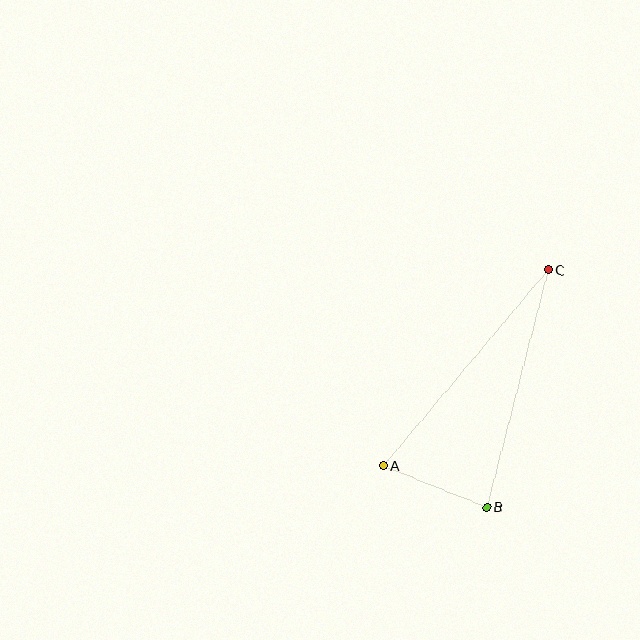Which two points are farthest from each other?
Points A and C are farthest from each other.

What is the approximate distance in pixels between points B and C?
The distance between B and C is approximately 246 pixels.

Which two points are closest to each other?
Points A and B are closest to each other.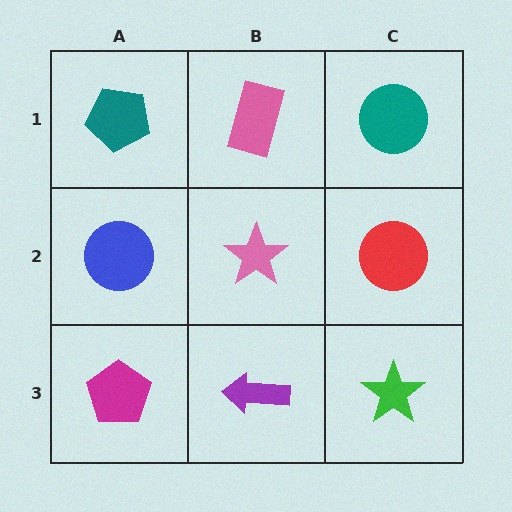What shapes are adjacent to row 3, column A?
A blue circle (row 2, column A), a purple arrow (row 3, column B).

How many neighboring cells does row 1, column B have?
3.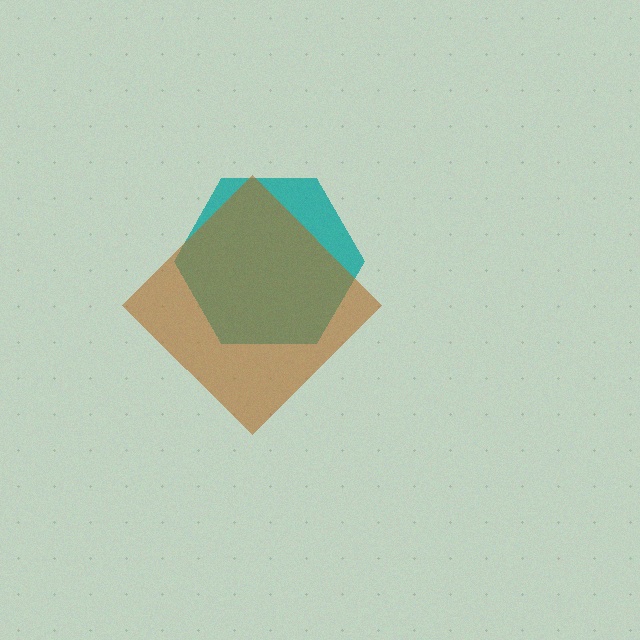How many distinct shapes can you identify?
There are 2 distinct shapes: a teal hexagon, a brown diamond.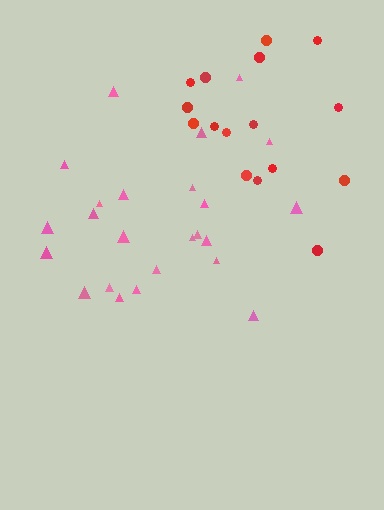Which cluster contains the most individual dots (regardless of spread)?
Pink (24).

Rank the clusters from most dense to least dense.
pink, red.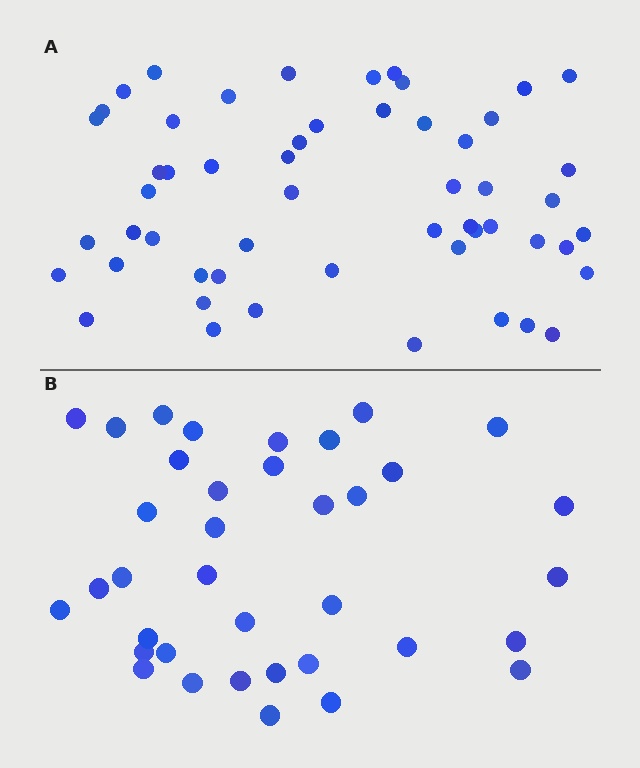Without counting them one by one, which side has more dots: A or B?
Region A (the top region) has more dots.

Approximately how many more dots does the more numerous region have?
Region A has approximately 15 more dots than region B.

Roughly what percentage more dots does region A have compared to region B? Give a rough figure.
About 45% more.